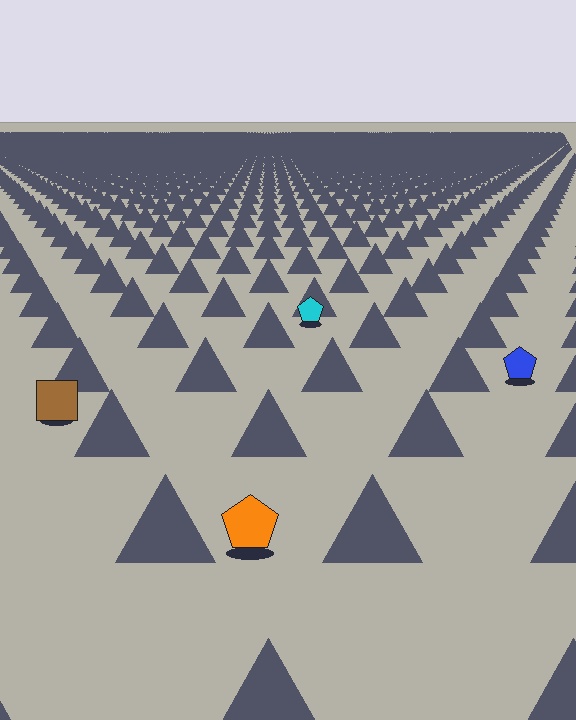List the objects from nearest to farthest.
From nearest to farthest: the orange pentagon, the brown square, the blue pentagon, the cyan pentagon.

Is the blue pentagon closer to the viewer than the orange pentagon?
No. The orange pentagon is closer — you can tell from the texture gradient: the ground texture is coarser near it.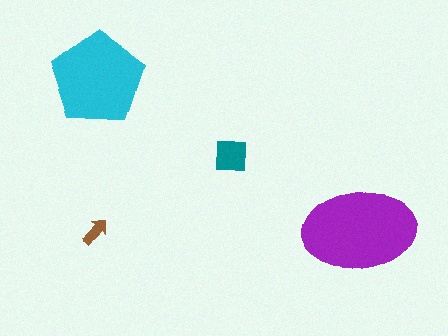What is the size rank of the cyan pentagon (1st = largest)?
2nd.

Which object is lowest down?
The brown arrow is bottommost.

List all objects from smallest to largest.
The brown arrow, the teal square, the cyan pentagon, the purple ellipse.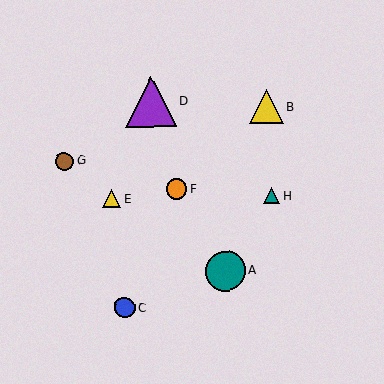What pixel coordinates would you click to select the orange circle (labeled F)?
Click at (176, 189) to select the orange circle F.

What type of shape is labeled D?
Shape D is a purple triangle.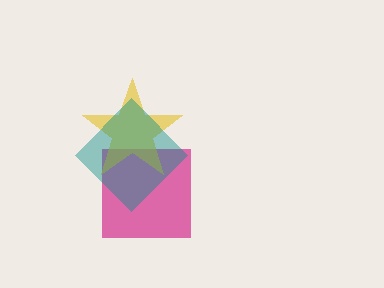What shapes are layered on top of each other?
The layered shapes are: a magenta square, a yellow star, a teal diamond.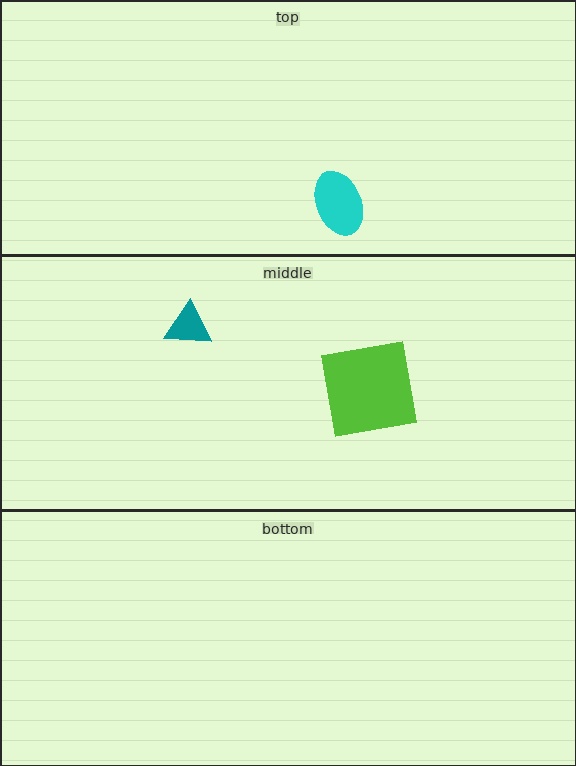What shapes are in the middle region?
The lime square, the teal triangle.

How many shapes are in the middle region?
2.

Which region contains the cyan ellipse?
The top region.